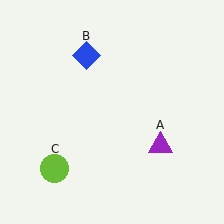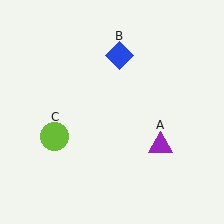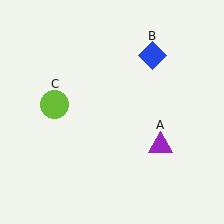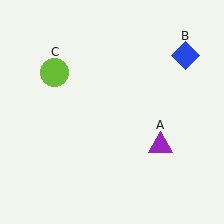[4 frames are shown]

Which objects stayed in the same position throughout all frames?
Purple triangle (object A) remained stationary.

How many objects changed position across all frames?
2 objects changed position: blue diamond (object B), lime circle (object C).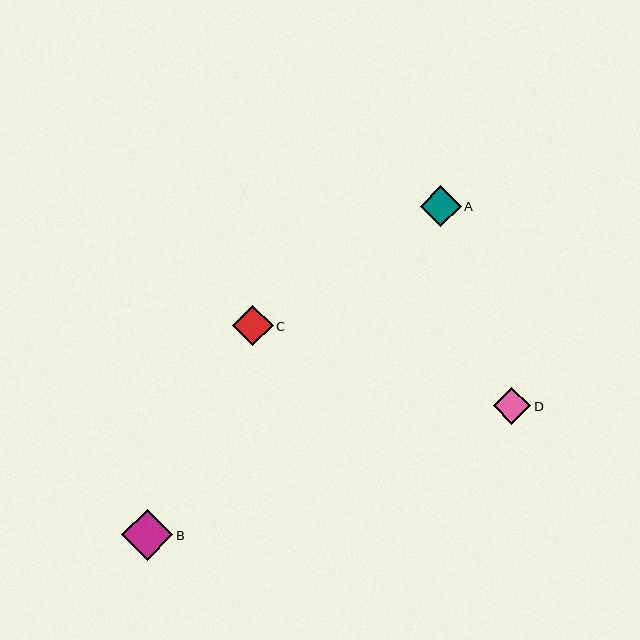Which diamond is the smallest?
Diamond D is the smallest with a size of approximately 37 pixels.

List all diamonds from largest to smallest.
From largest to smallest: B, A, C, D.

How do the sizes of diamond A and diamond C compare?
Diamond A and diamond C are approximately the same size.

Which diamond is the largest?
Diamond B is the largest with a size of approximately 51 pixels.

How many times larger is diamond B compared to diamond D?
Diamond B is approximately 1.4 times the size of diamond D.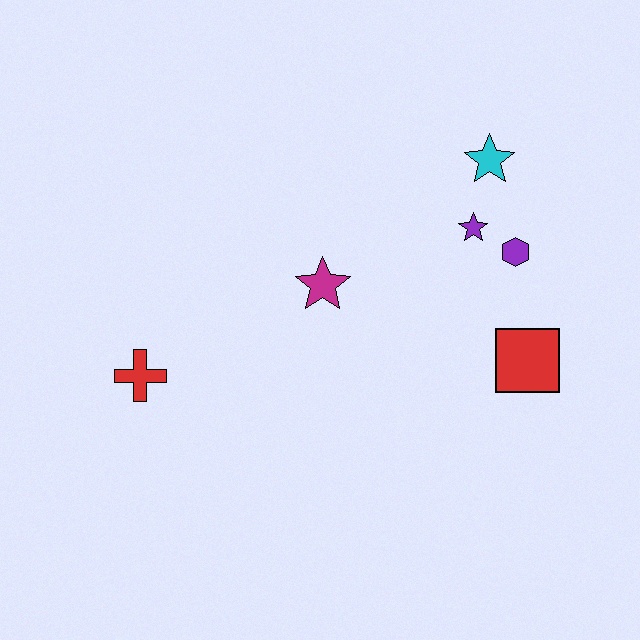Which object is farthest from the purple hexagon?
The red cross is farthest from the purple hexagon.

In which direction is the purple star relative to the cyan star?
The purple star is below the cyan star.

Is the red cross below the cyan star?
Yes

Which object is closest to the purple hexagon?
The purple star is closest to the purple hexagon.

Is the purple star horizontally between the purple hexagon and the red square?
No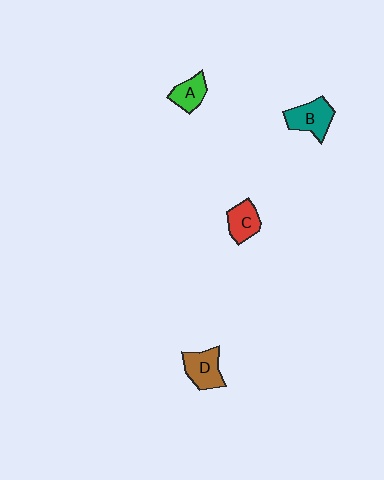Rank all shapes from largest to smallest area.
From largest to smallest: B (teal), D (brown), C (red), A (green).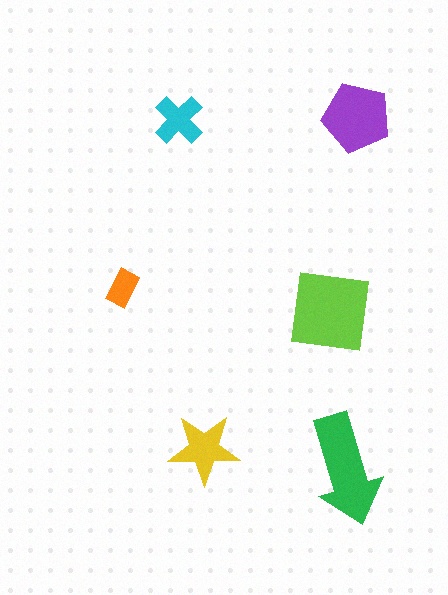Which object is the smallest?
The orange rectangle.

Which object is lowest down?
The green arrow is bottommost.